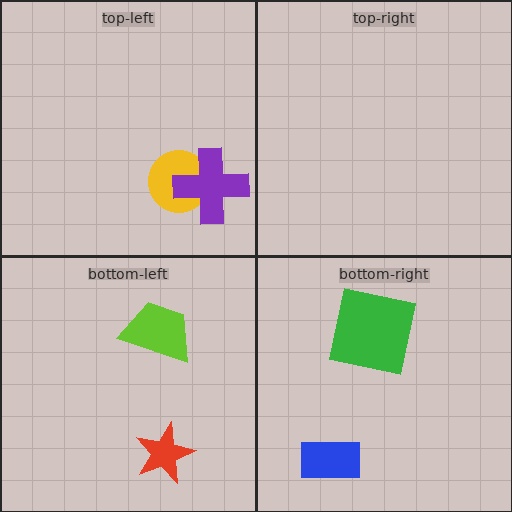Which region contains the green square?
The bottom-right region.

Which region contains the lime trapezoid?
The bottom-left region.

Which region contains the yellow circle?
The top-left region.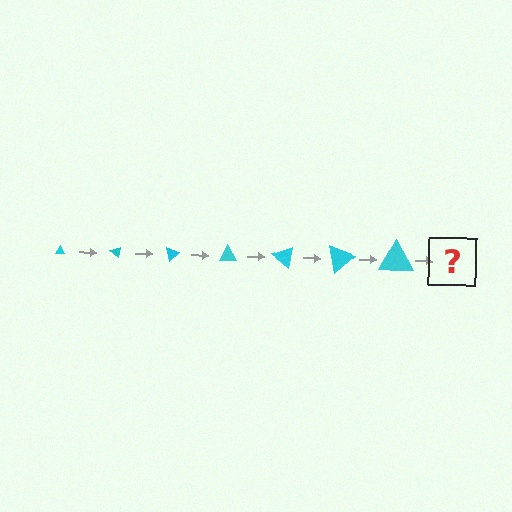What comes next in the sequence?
The next element should be a triangle, larger than the previous one and rotated 280 degrees from the start.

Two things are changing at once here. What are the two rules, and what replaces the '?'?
The two rules are that the triangle grows larger each step and it rotates 40 degrees each step. The '?' should be a triangle, larger than the previous one and rotated 280 degrees from the start.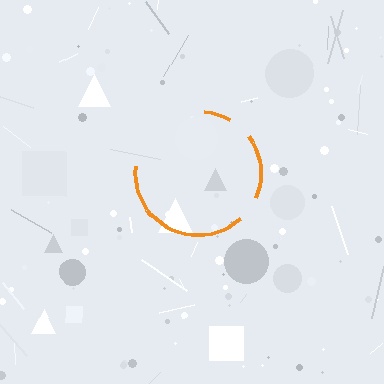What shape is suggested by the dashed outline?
The dashed outline suggests a circle.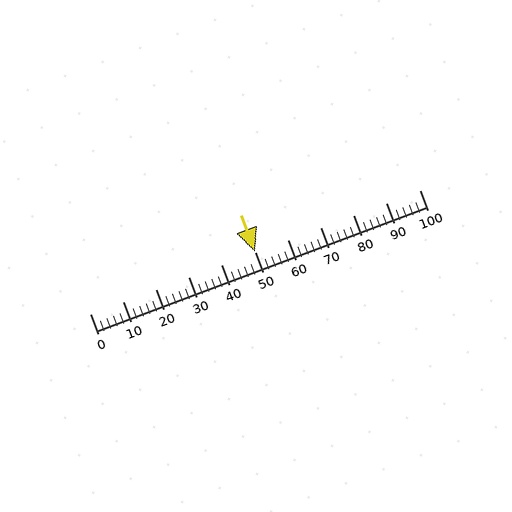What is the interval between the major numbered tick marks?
The major tick marks are spaced 10 units apart.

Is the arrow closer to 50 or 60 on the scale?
The arrow is closer to 50.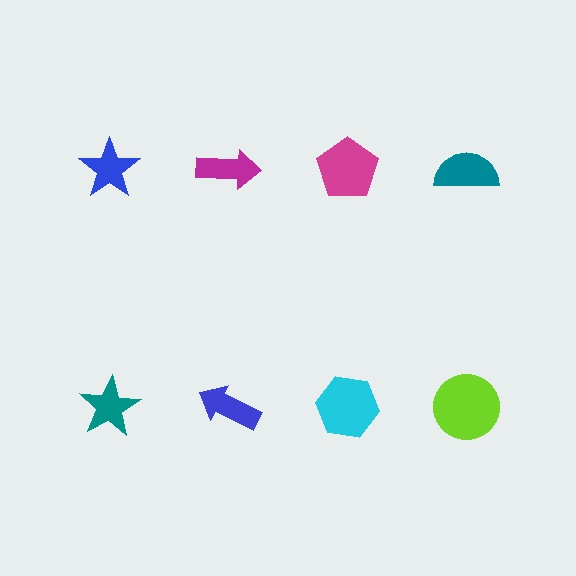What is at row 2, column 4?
A lime circle.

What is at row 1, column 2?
A magenta arrow.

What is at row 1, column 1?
A blue star.